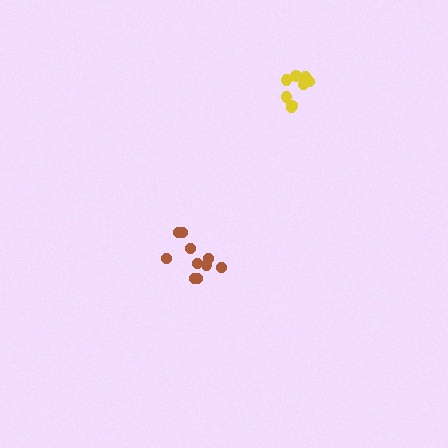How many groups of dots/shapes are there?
There are 2 groups.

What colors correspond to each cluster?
The clusters are colored: yellow, brown.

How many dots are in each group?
Group 1: 8 dots, Group 2: 10 dots (18 total).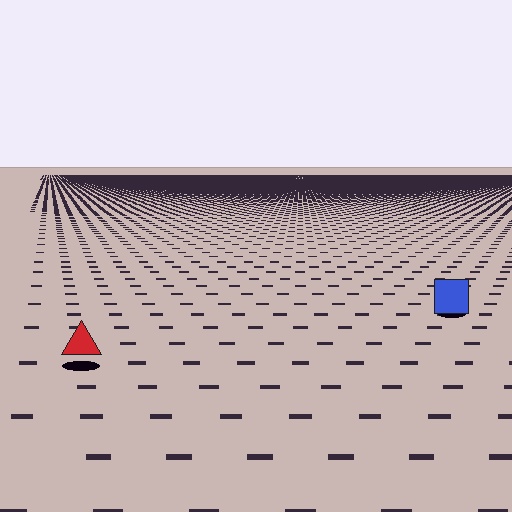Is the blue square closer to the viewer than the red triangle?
No. The red triangle is closer — you can tell from the texture gradient: the ground texture is coarser near it.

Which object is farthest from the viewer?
The blue square is farthest from the viewer. It appears smaller and the ground texture around it is denser.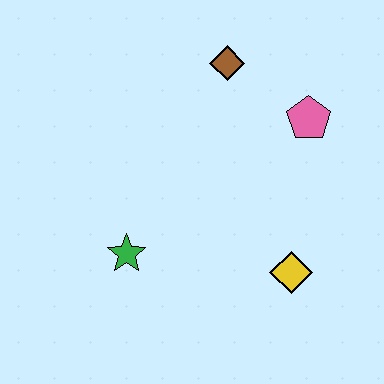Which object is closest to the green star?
The yellow diamond is closest to the green star.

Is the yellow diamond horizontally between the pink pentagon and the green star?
Yes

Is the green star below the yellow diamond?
No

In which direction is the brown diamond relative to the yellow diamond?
The brown diamond is above the yellow diamond.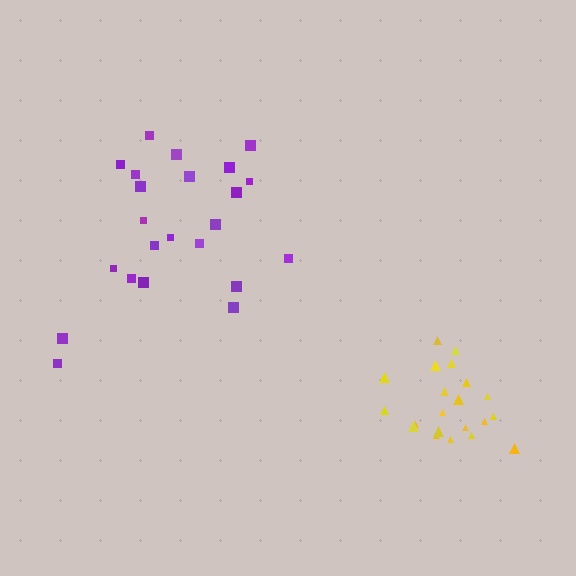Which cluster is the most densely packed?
Yellow.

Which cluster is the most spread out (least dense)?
Purple.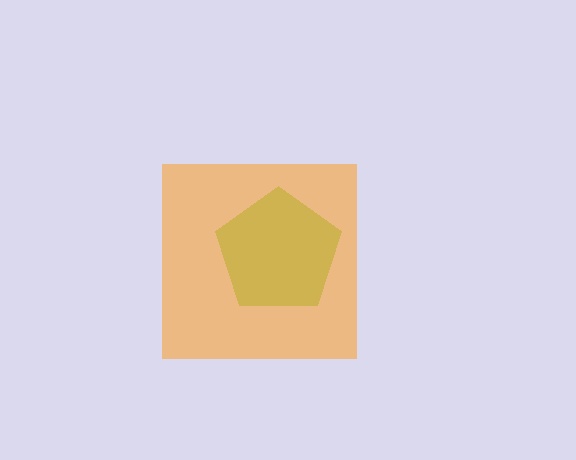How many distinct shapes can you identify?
There are 2 distinct shapes: a lime pentagon, an orange square.